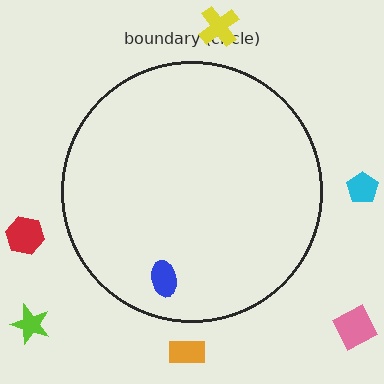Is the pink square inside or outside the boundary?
Outside.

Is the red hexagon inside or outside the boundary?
Outside.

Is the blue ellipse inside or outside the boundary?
Inside.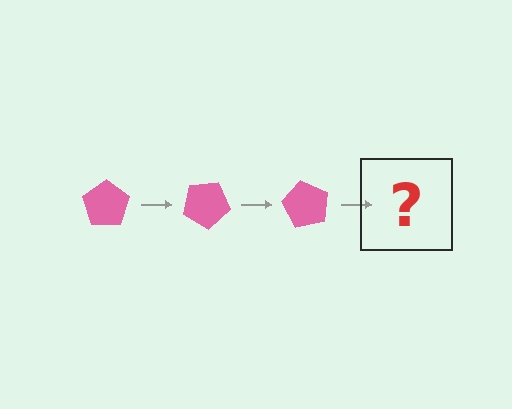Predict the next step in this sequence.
The next step is a pink pentagon rotated 90 degrees.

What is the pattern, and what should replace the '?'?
The pattern is that the pentagon rotates 30 degrees each step. The '?' should be a pink pentagon rotated 90 degrees.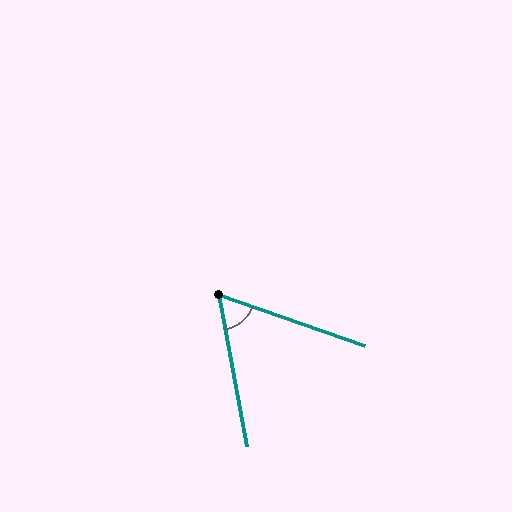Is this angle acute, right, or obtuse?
It is acute.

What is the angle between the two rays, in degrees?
Approximately 60 degrees.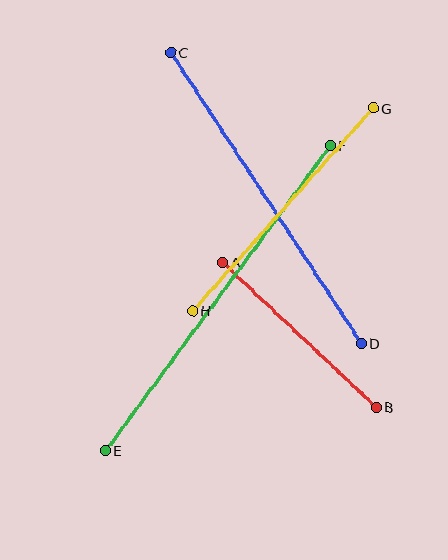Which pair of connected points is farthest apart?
Points E and F are farthest apart.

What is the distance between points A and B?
The distance is approximately 211 pixels.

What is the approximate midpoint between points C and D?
The midpoint is at approximately (266, 198) pixels.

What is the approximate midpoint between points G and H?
The midpoint is at approximately (283, 209) pixels.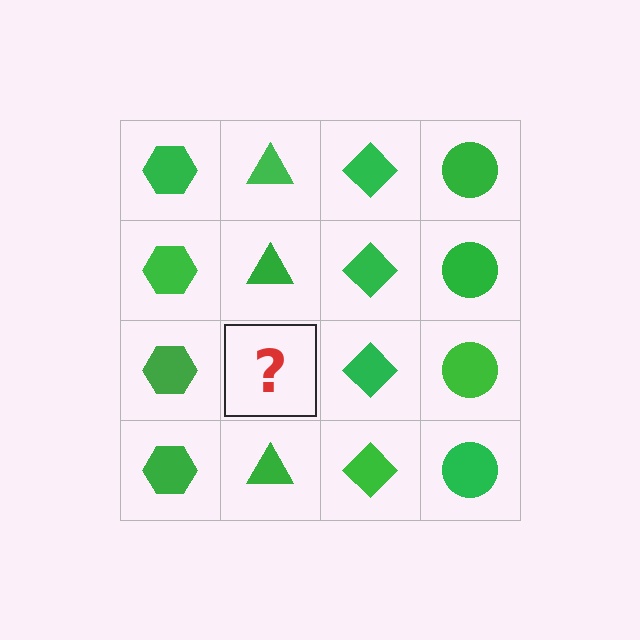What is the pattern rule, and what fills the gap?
The rule is that each column has a consistent shape. The gap should be filled with a green triangle.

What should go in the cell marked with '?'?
The missing cell should contain a green triangle.